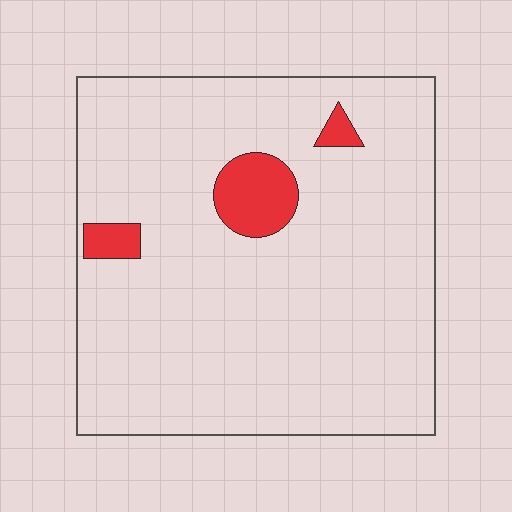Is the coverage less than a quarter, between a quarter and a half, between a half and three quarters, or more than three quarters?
Less than a quarter.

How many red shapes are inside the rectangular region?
3.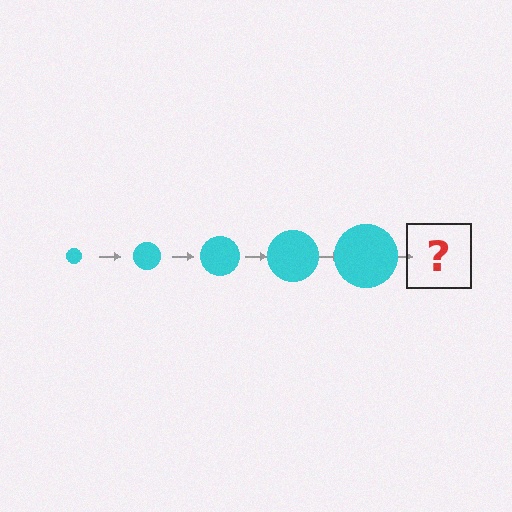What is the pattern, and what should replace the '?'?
The pattern is that the circle gets progressively larger each step. The '?' should be a cyan circle, larger than the previous one.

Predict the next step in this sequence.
The next step is a cyan circle, larger than the previous one.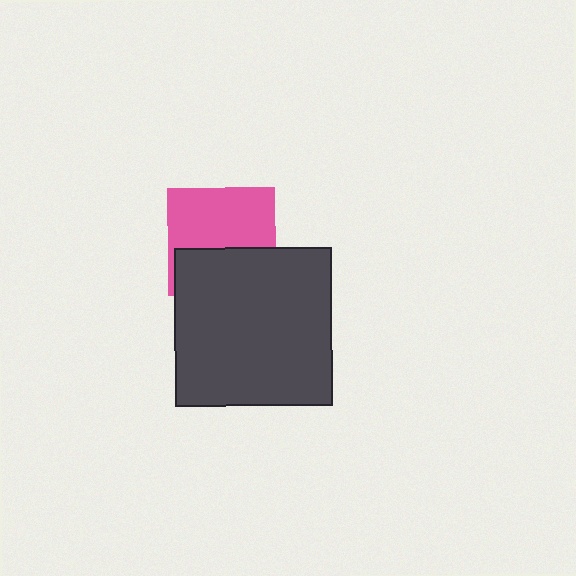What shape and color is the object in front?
The object in front is a dark gray rectangle.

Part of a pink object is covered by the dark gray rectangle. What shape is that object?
It is a square.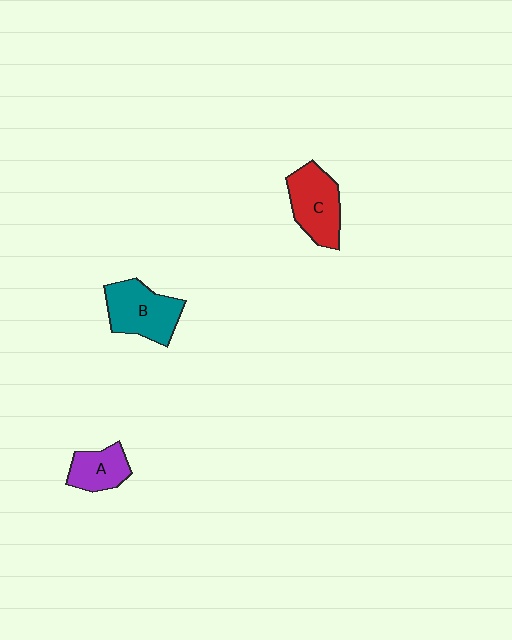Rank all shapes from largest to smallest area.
From largest to smallest: B (teal), C (red), A (purple).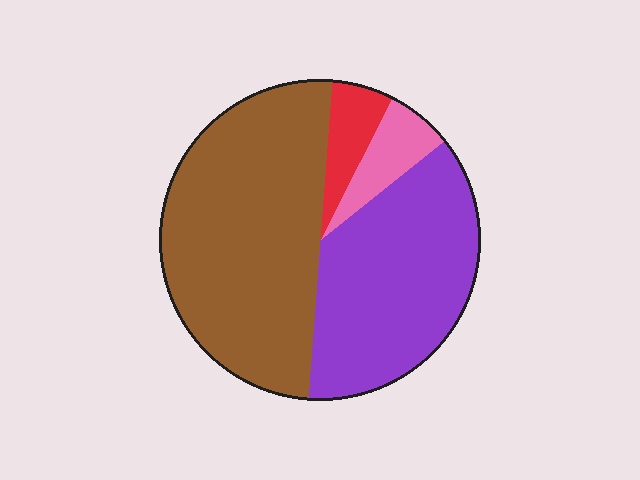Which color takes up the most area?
Brown, at roughly 50%.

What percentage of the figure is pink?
Pink takes up about one tenth (1/10) of the figure.